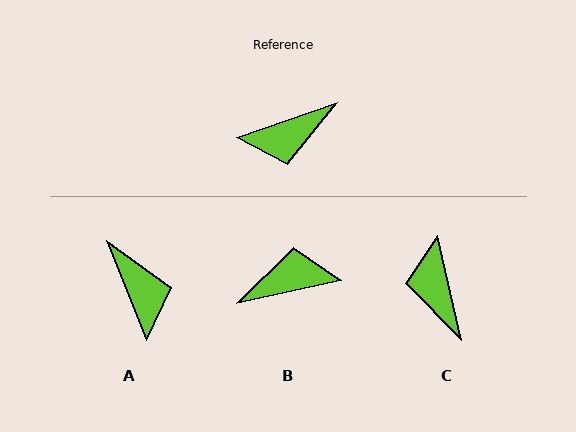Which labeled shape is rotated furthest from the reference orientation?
B, about 173 degrees away.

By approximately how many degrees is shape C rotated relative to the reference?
Approximately 96 degrees clockwise.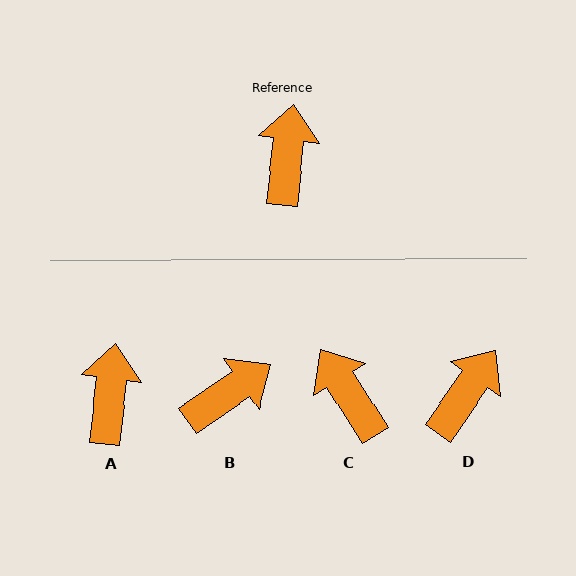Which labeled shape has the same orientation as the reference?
A.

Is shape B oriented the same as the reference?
No, it is off by about 49 degrees.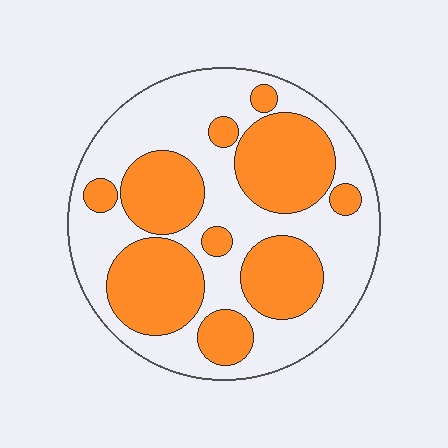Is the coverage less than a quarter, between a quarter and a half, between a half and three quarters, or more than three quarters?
Between a quarter and a half.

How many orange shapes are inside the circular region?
10.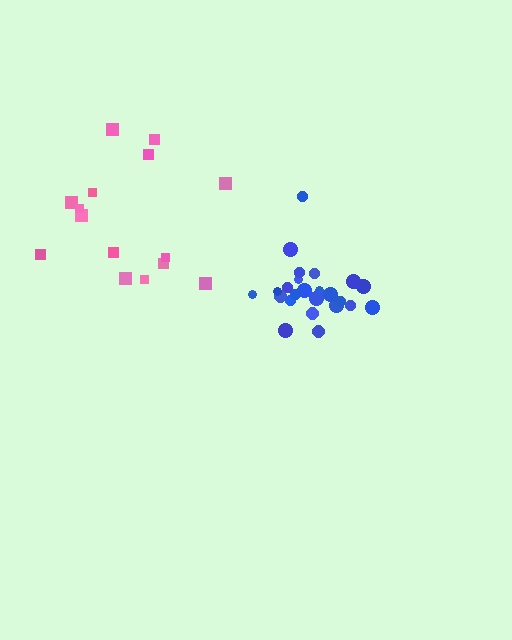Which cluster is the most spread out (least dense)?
Pink.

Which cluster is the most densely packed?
Blue.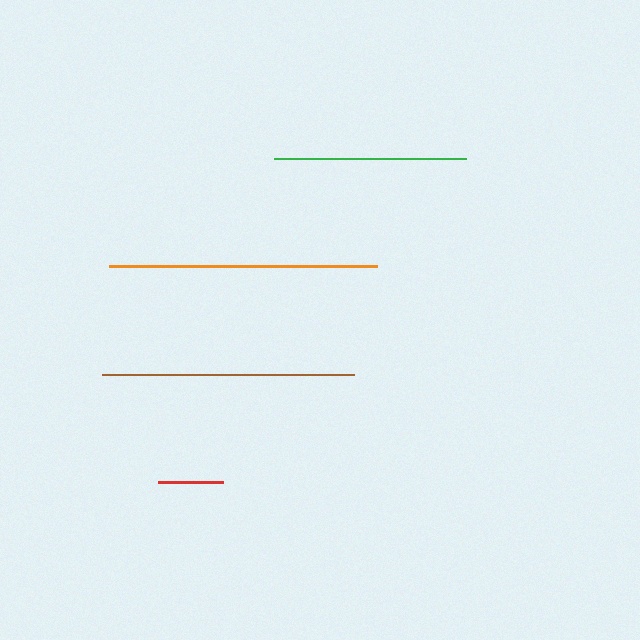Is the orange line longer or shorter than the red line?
The orange line is longer than the red line.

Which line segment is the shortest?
The red line is the shortest at approximately 66 pixels.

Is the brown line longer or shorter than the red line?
The brown line is longer than the red line.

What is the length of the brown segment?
The brown segment is approximately 253 pixels long.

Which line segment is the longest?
The orange line is the longest at approximately 268 pixels.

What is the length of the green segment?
The green segment is approximately 192 pixels long.